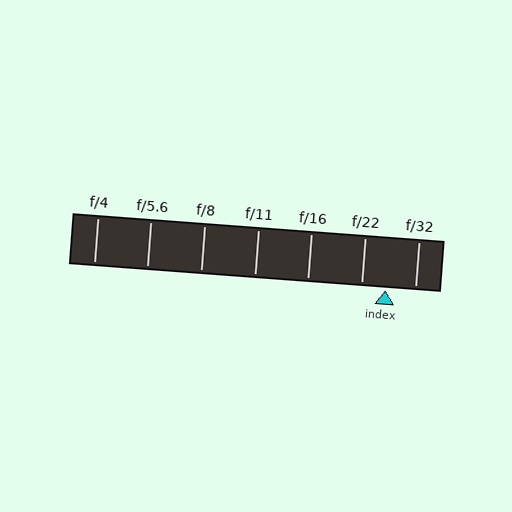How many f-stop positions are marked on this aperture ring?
There are 7 f-stop positions marked.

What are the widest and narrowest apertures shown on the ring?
The widest aperture shown is f/4 and the narrowest is f/32.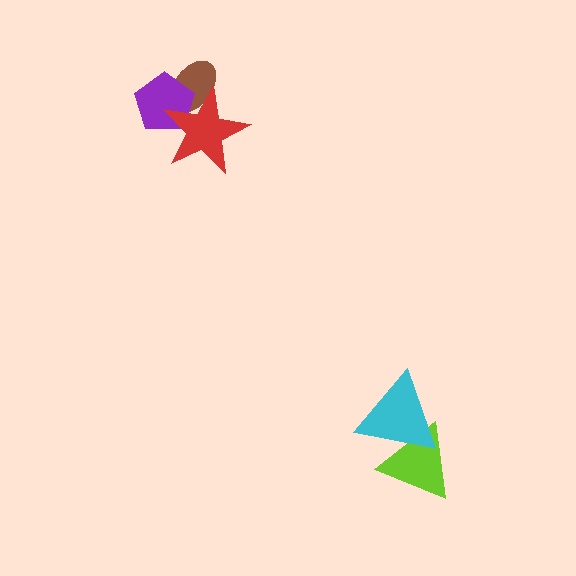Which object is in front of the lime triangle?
The cyan triangle is in front of the lime triangle.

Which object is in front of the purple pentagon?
The red star is in front of the purple pentagon.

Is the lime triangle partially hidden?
Yes, it is partially covered by another shape.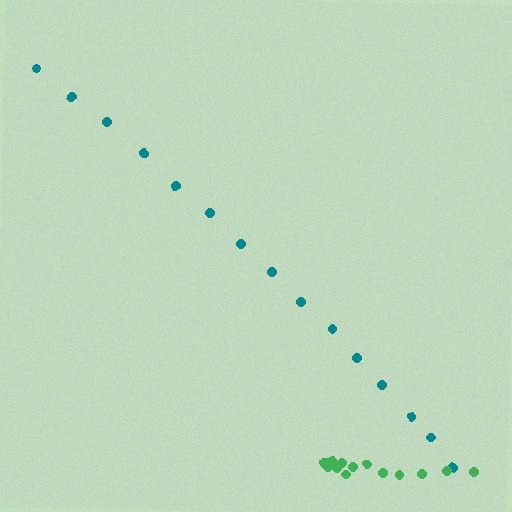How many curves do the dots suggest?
There are 2 distinct paths.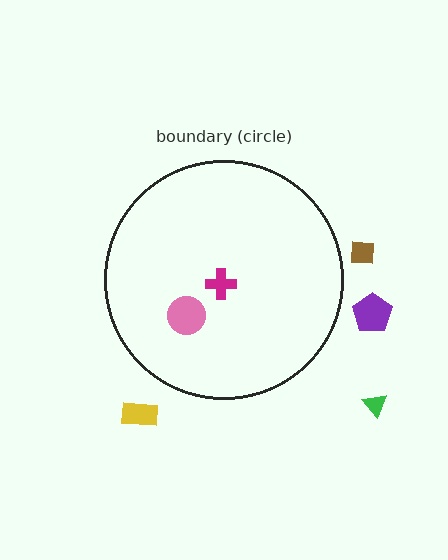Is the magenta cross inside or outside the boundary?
Inside.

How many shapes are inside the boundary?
2 inside, 4 outside.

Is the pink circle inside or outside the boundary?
Inside.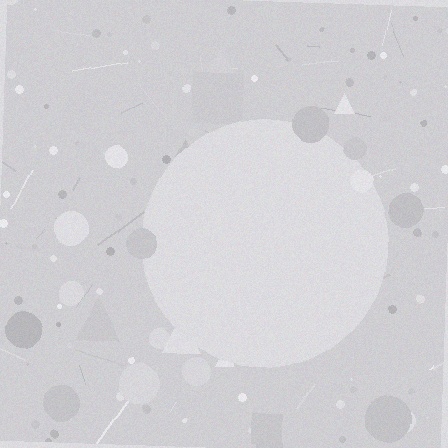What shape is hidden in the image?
A circle is hidden in the image.